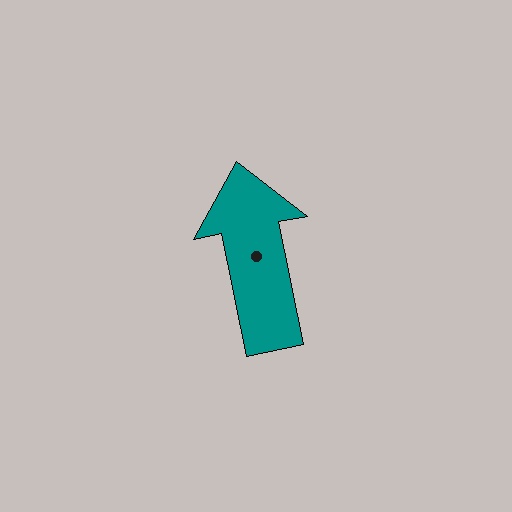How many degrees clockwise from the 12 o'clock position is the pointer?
Approximately 349 degrees.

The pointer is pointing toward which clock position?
Roughly 12 o'clock.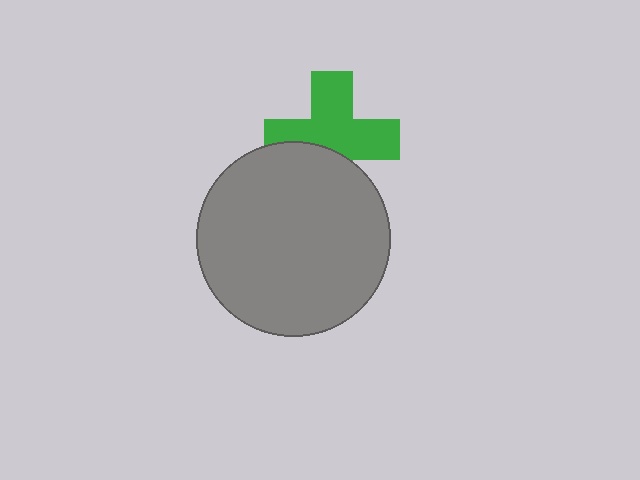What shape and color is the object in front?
The object in front is a gray circle.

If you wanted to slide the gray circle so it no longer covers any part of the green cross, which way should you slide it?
Slide it down — that is the most direct way to separate the two shapes.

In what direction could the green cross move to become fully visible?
The green cross could move up. That would shift it out from behind the gray circle entirely.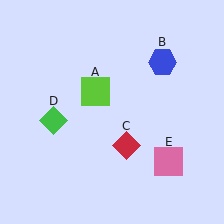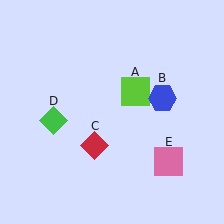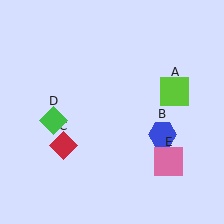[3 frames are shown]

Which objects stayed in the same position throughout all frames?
Green diamond (object D) and pink square (object E) remained stationary.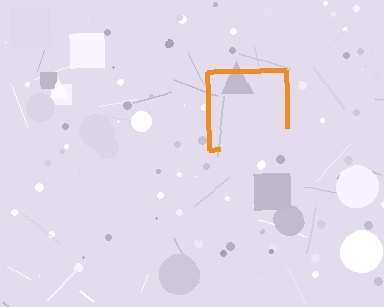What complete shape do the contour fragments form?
The contour fragments form a square.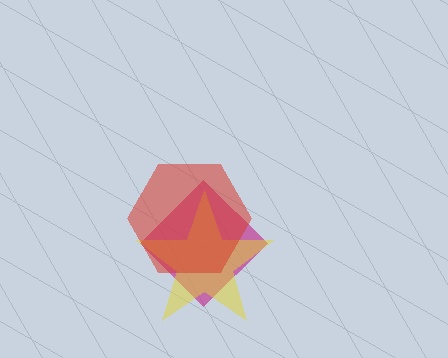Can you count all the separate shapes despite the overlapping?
Yes, there are 3 separate shapes.